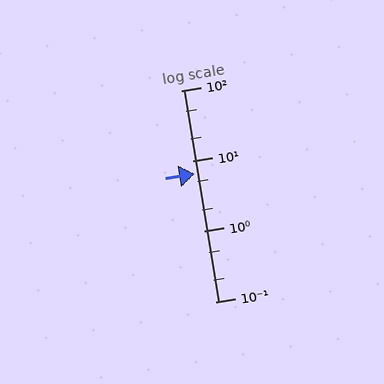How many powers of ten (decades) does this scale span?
The scale spans 3 decades, from 0.1 to 100.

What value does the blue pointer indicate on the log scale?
The pointer indicates approximately 6.6.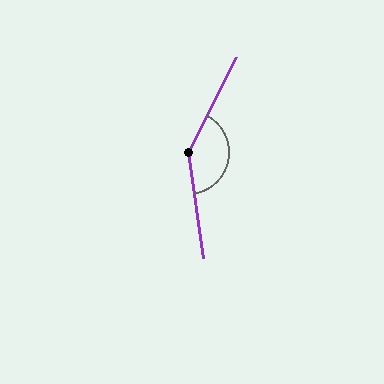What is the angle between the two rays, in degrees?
Approximately 145 degrees.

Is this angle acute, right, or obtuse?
It is obtuse.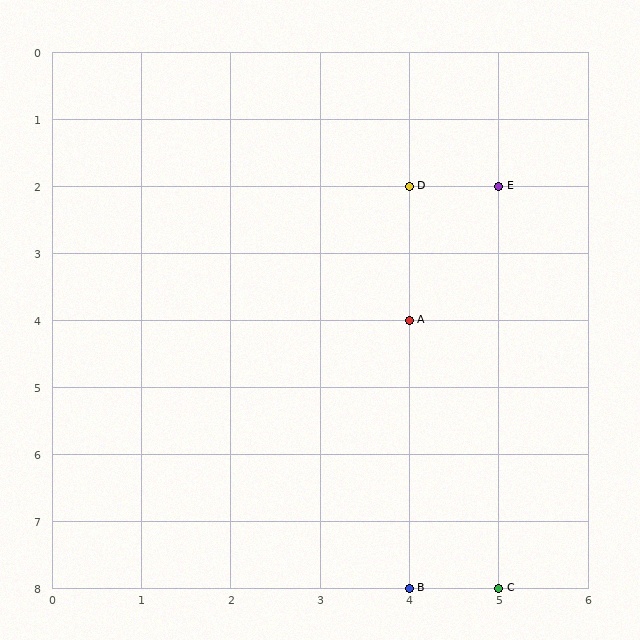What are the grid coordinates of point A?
Point A is at grid coordinates (4, 4).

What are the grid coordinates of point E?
Point E is at grid coordinates (5, 2).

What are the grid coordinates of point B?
Point B is at grid coordinates (4, 8).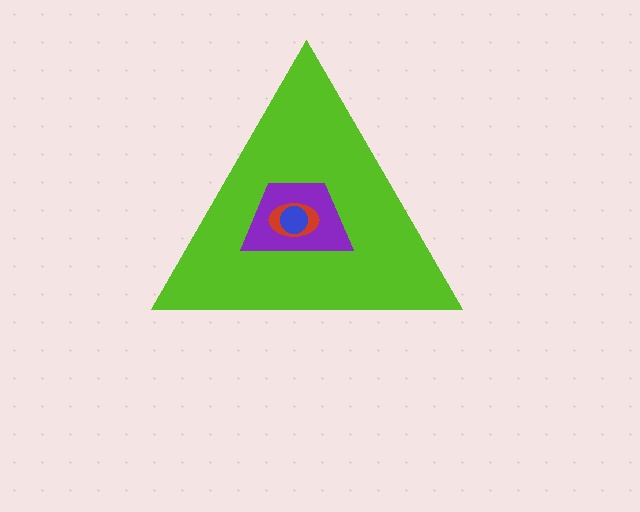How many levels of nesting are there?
4.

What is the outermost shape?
The lime triangle.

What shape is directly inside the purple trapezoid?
The red ellipse.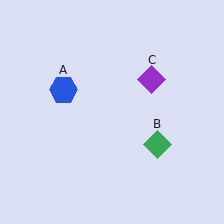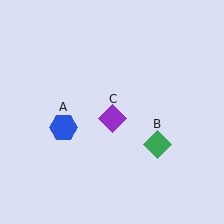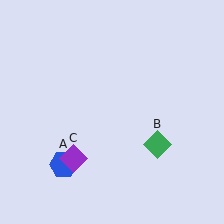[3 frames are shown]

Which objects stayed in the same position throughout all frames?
Green diamond (object B) remained stationary.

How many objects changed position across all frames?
2 objects changed position: blue hexagon (object A), purple diamond (object C).